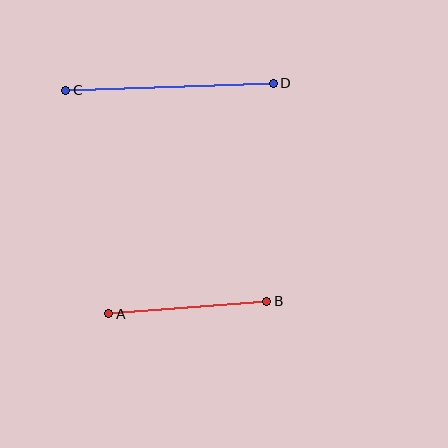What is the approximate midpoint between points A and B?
The midpoint is at approximately (188, 307) pixels.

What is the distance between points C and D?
The distance is approximately 208 pixels.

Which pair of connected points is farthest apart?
Points C and D are farthest apart.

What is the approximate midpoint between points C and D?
The midpoint is at approximately (170, 87) pixels.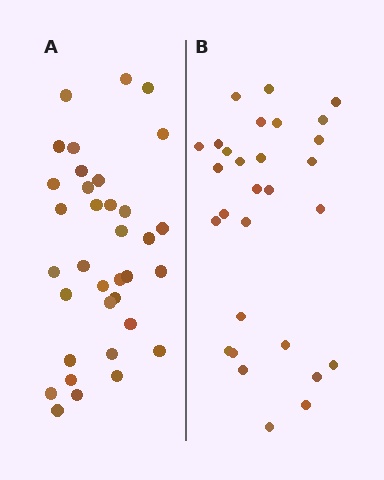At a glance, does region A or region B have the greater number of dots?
Region A (the left region) has more dots.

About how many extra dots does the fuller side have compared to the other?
Region A has about 6 more dots than region B.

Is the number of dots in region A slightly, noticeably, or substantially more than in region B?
Region A has only slightly more — the two regions are fairly close. The ratio is roughly 1.2 to 1.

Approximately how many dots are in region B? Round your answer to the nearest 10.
About 30 dots. (The exact count is 29, which rounds to 30.)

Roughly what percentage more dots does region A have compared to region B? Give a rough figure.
About 20% more.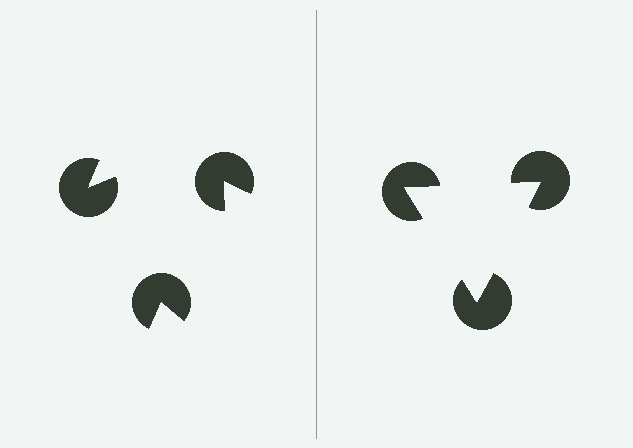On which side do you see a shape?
An illusory triangle appears on the right side. On the left side the wedge cuts are rotated, so no coherent shape forms.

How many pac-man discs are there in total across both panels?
6 — 3 on each side.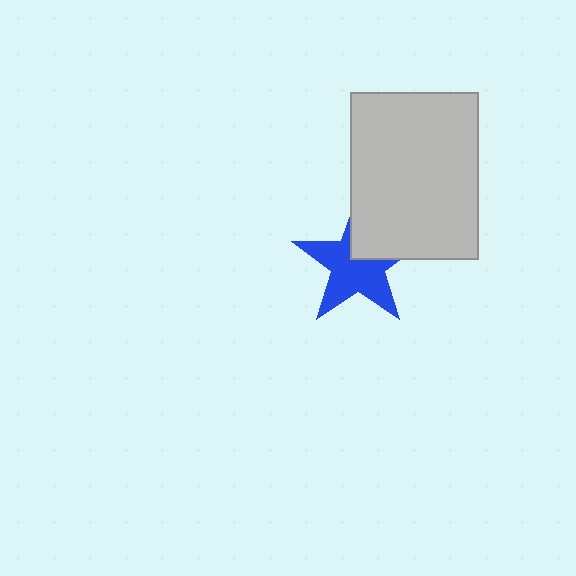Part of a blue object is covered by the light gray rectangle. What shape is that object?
It is a star.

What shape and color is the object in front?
The object in front is a light gray rectangle.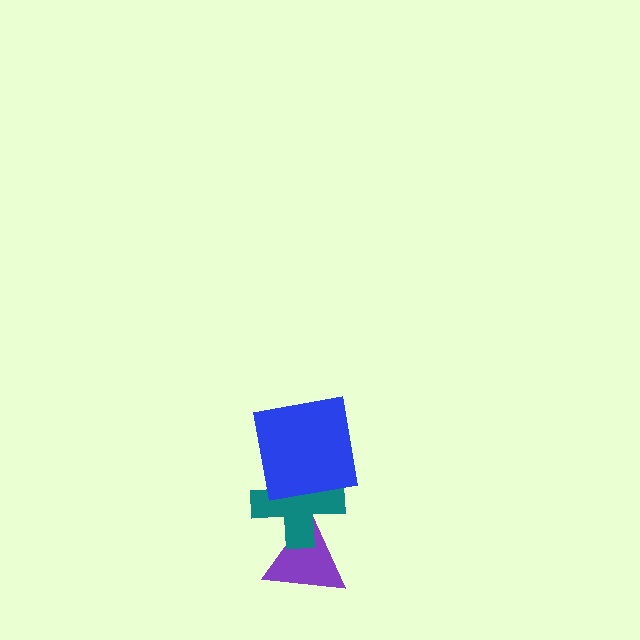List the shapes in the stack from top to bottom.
From top to bottom: the blue square, the teal cross, the purple triangle.